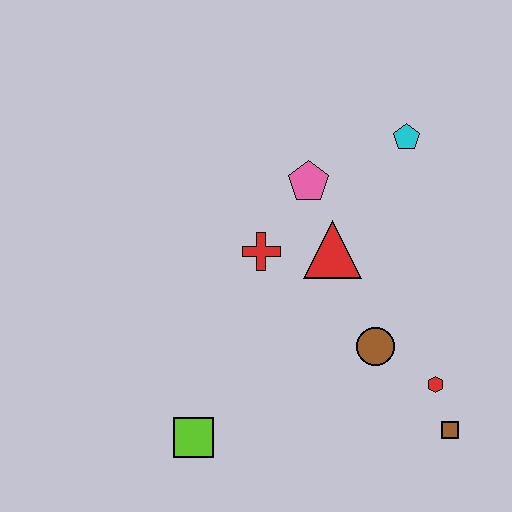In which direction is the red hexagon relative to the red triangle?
The red hexagon is below the red triangle.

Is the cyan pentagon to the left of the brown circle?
No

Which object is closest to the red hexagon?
The brown square is closest to the red hexagon.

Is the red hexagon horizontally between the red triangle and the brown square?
Yes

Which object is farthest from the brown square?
The cyan pentagon is farthest from the brown square.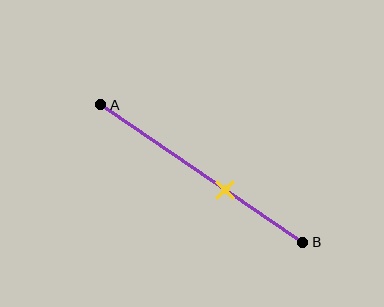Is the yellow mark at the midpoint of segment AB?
No, the mark is at about 60% from A, not at the 50% midpoint.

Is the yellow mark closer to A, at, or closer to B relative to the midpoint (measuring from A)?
The yellow mark is closer to point B than the midpoint of segment AB.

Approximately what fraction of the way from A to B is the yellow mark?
The yellow mark is approximately 60% of the way from A to B.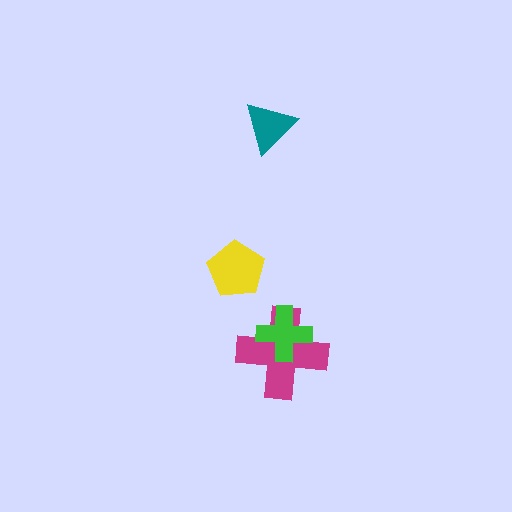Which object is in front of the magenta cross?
The green cross is in front of the magenta cross.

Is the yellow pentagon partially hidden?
No, no other shape covers it.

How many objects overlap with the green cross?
1 object overlaps with the green cross.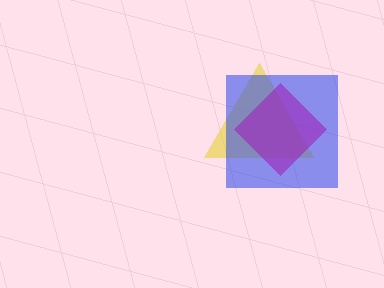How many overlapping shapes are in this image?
There are 3 overlapping shapes in the image.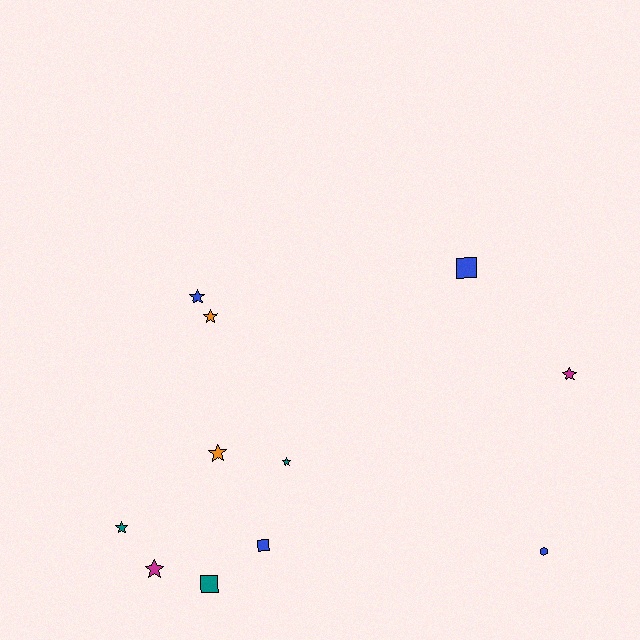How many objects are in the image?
There are 11 objects.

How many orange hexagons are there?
There are no orange hexagons.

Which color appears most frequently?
Blue, with 4 objects.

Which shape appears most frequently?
Star, with 7 objects.